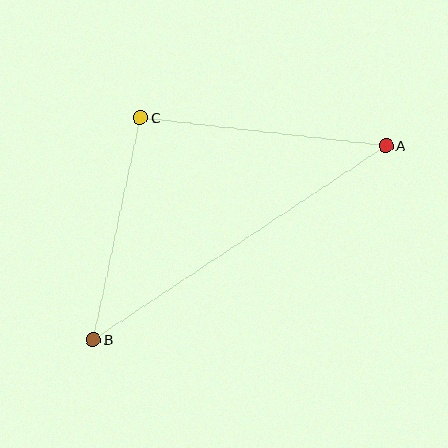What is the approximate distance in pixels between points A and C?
The distance between A and C is approximately 247 pixels.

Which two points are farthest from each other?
Points A and B are farthest from each other.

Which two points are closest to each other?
Points B and C are closest to each other.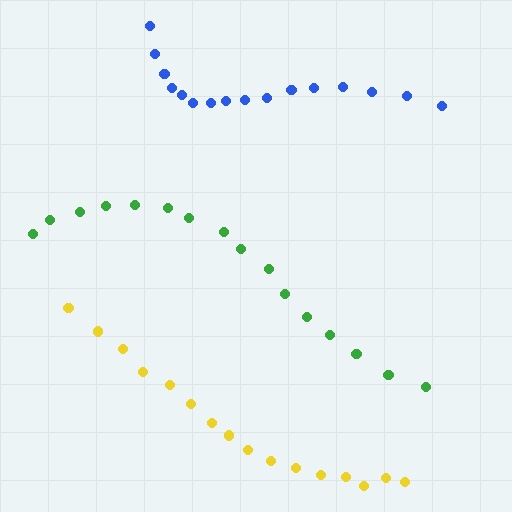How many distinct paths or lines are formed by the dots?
There are 3 distinct paths.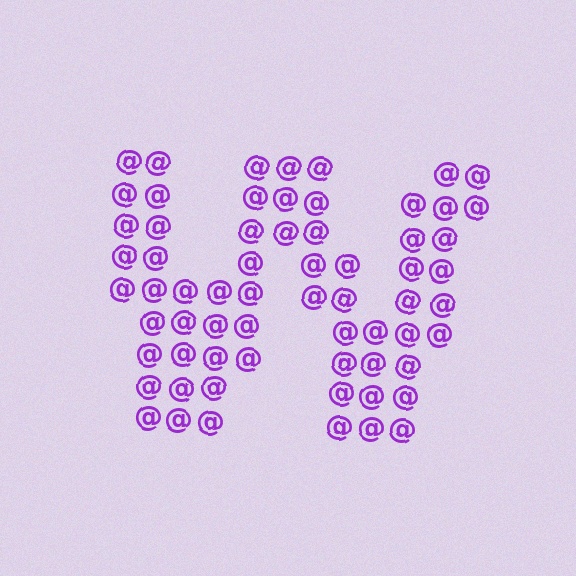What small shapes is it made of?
It is made of small at signs.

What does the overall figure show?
The overall figure shows the letter W.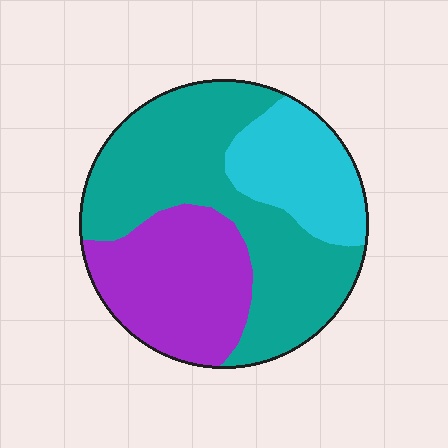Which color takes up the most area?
Teal, at roughly 50%.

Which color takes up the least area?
Cyan, at roughly 20%.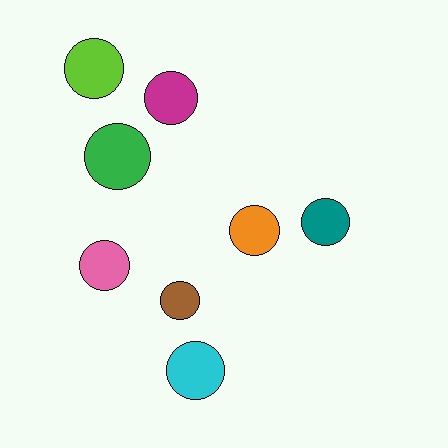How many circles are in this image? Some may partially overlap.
There are 8 circles.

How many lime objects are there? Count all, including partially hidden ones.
There is 1 lime object.